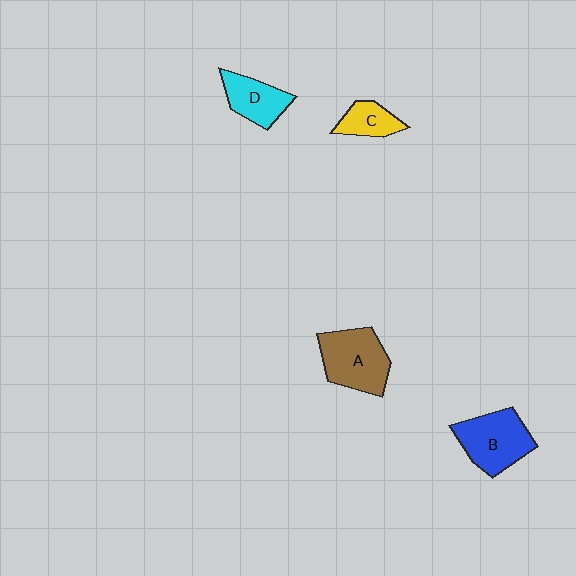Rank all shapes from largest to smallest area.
From largest to smallest: A (brown), B (blue), D (cyan), C (yellow).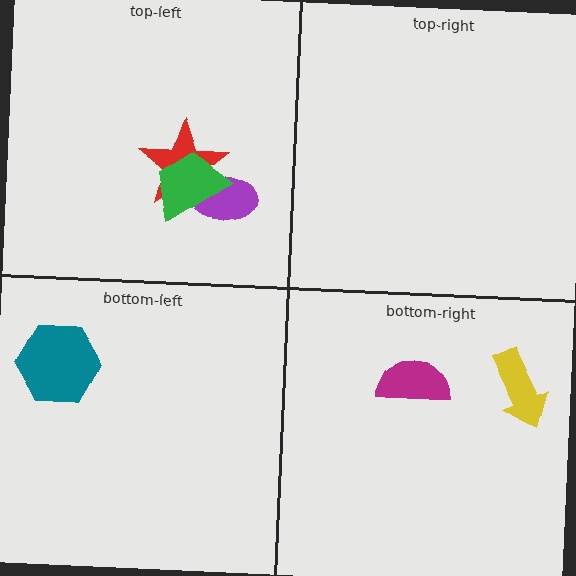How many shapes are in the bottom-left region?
1.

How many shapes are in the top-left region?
3.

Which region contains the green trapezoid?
The top-left region.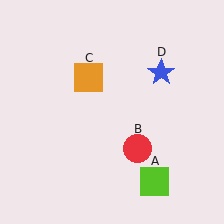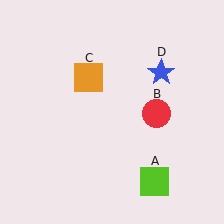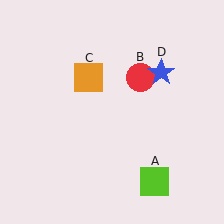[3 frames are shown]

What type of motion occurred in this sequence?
The red circle (object B) rotated counterclockwise around the center of the scene.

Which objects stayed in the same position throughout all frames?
Lime square (object A) and orange square (object C) and blue star (object D) remained stationary.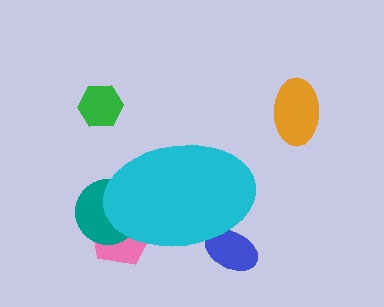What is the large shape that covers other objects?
A cyan ellipse.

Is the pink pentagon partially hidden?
Yes, the pink pentagon is partially hidden behind the cyan ellipse.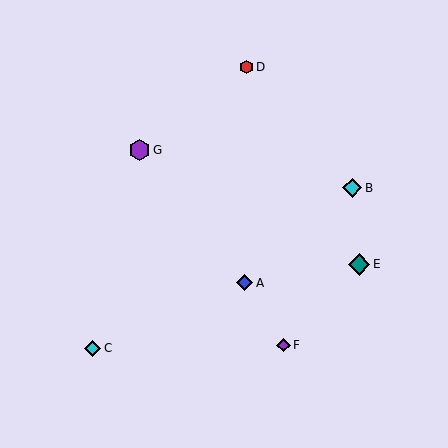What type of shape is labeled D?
Shape D is a red hexagon.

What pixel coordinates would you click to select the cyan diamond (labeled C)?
Click at (92, 348) to select the cyan diamond C.